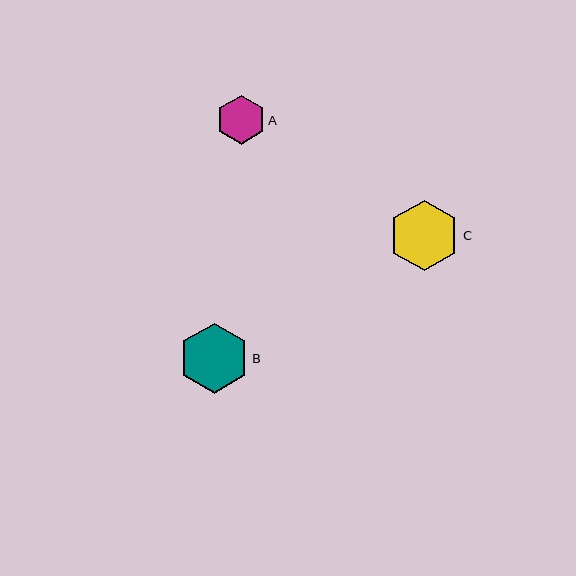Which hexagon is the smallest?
Hexagon A is the smallest with a size of approximately 49 pixels.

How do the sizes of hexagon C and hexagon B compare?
Hexagon C and hexagon B are approximately the same size.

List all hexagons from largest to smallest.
From largest to smallest: C, B, A.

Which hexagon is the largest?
Hexagon C is the largest with a size of approximately 70 pixels.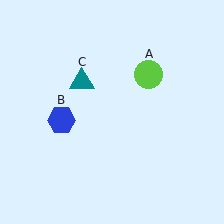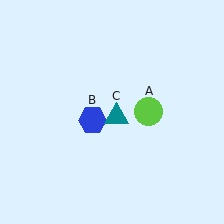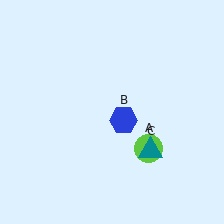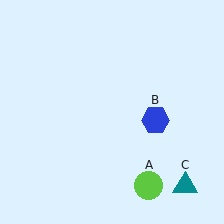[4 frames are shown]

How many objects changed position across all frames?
3 objects changed position: lime circle (object A), blue hexagon (object B), teal triangle (object C).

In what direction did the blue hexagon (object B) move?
The blue hexagon (object B) moved right.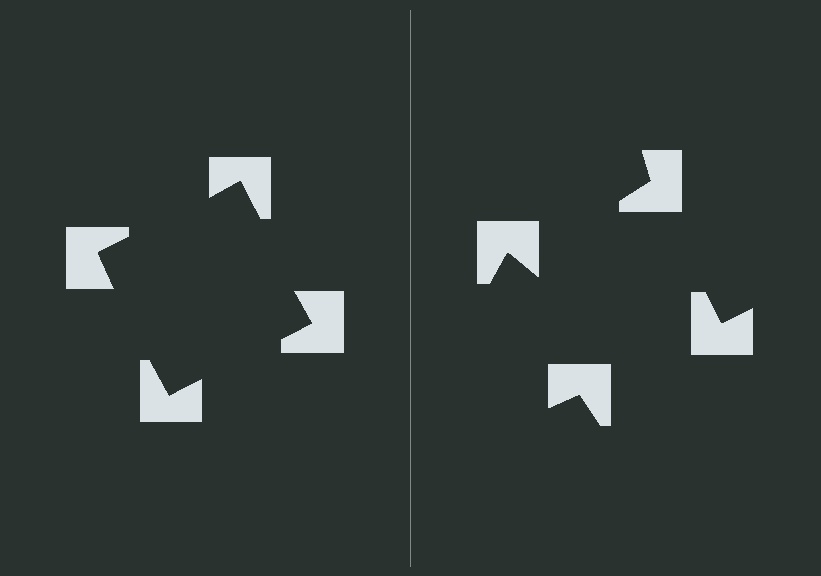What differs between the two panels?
The notched squares are positioned identically on both sides; only the wedge orientations differ. On the left they align to a square; on the right they are misaligned.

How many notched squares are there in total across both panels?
8 — 4 on each side.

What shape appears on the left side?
An illusory square.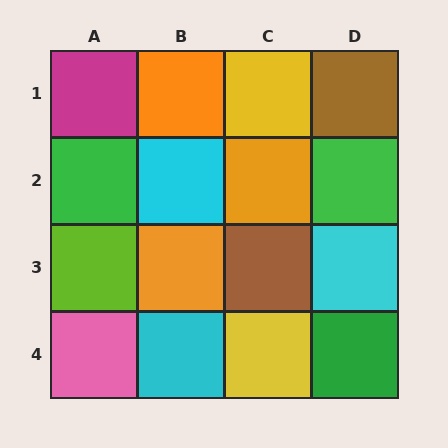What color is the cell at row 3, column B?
Orange.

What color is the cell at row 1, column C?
Yellow.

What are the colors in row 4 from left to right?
Pink, cyan, yellow, green.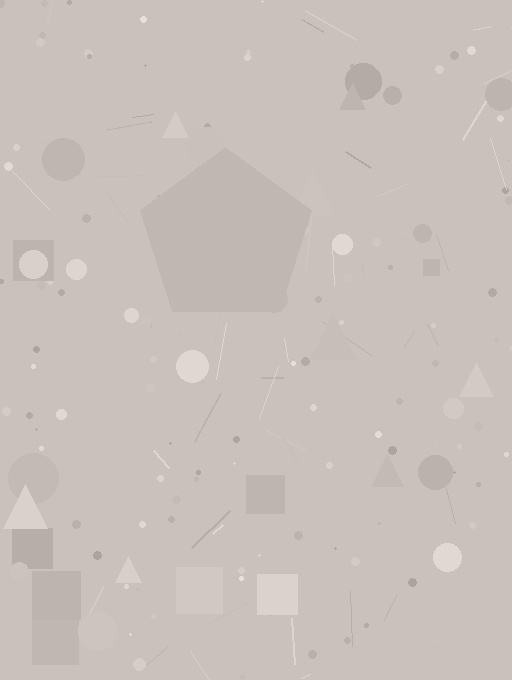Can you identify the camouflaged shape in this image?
The camouflaged shape is a pentagon.